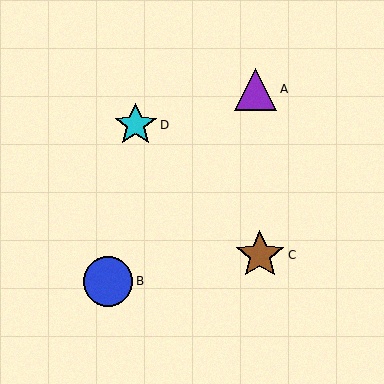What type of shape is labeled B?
Shape B is a blue circle.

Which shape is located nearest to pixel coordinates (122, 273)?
The blue circle (labeled B) at (108, 281) is nearest to that location.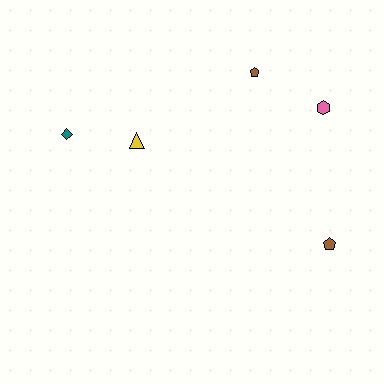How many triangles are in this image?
There is 1 triangle.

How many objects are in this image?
There are 5 objects.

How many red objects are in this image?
There are no red objects.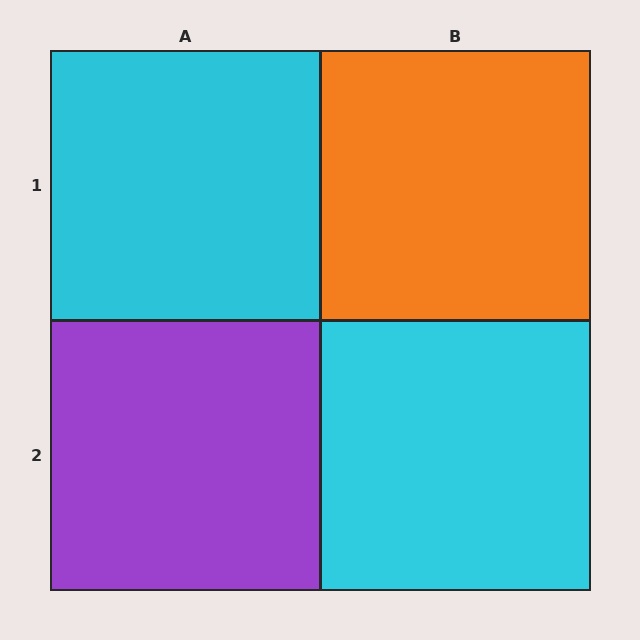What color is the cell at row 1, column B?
Orange.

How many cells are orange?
1 cell is orange.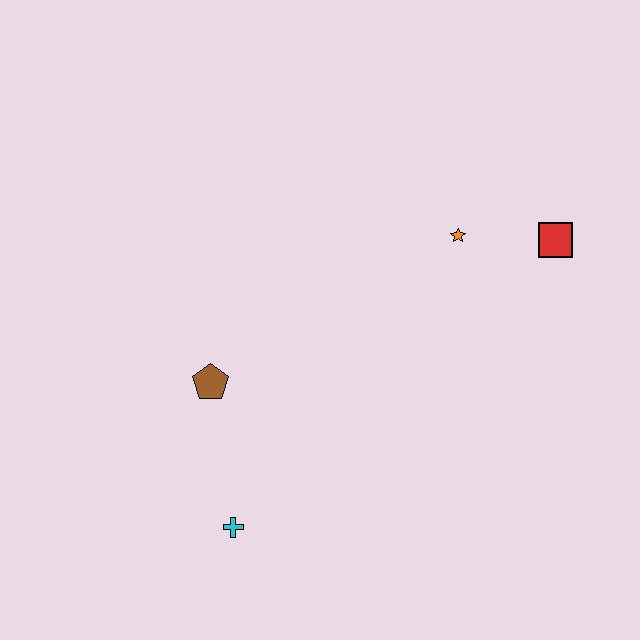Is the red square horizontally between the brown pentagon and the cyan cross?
No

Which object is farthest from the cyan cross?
The red square is farthest from the cyan cross.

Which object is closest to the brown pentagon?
The cyan cross is closest to the brown pentagon.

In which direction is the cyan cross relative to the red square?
The cyan cross is to the left of the red square.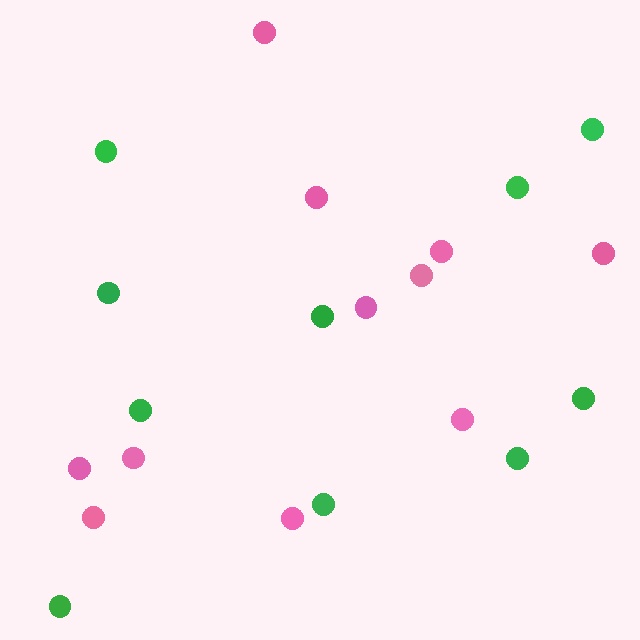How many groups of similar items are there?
There are 2 groups: one group of green circles (10) and one group of pink circles (11).